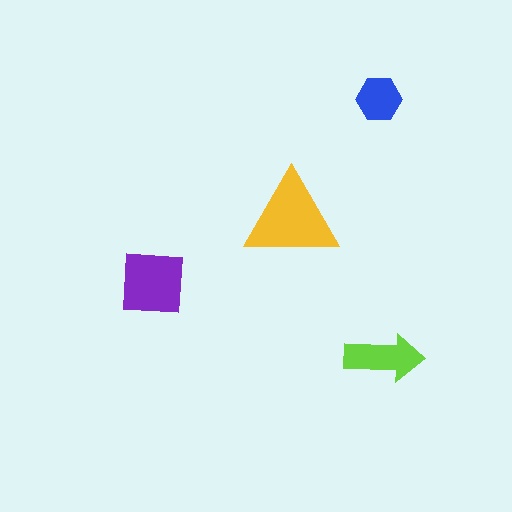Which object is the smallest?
The blue hexagon.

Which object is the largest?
The yellow triangle.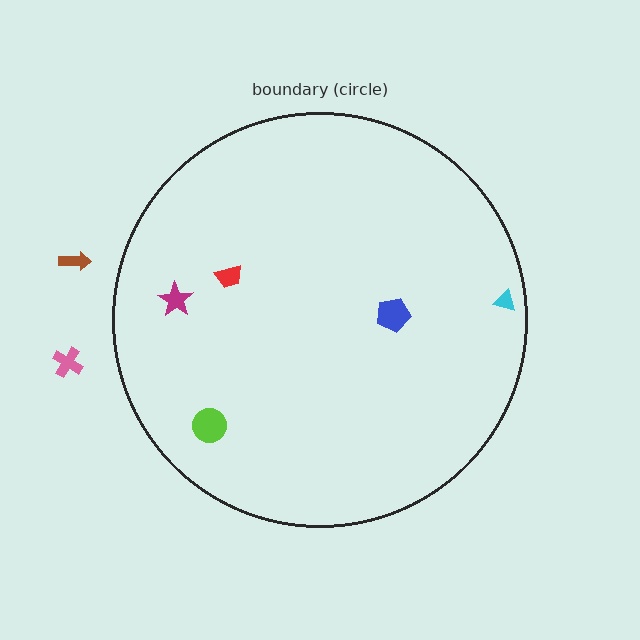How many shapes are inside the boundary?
5 inside, 2 outside.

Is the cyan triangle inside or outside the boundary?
Inside.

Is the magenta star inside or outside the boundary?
Inside.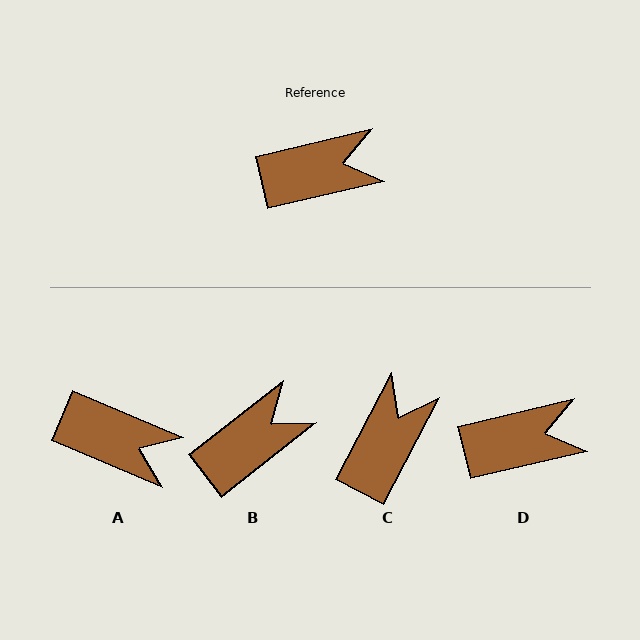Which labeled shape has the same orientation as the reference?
D.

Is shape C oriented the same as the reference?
No, it is off by about 49 degrees.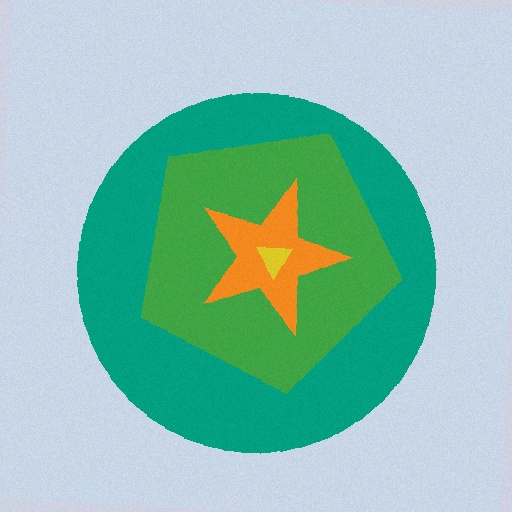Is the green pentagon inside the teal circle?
Yes.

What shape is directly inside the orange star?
The yellow triangle.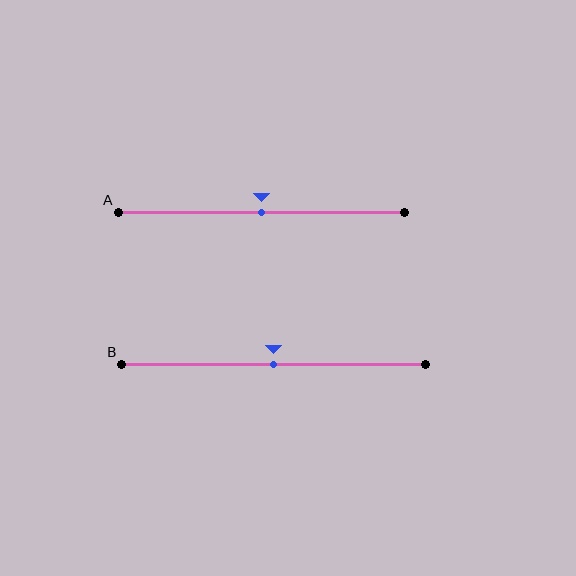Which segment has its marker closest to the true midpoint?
Segment A has its marker closest to the true midpoint.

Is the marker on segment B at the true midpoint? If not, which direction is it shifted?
Yes, the marker on segment B is at the true midpoint.